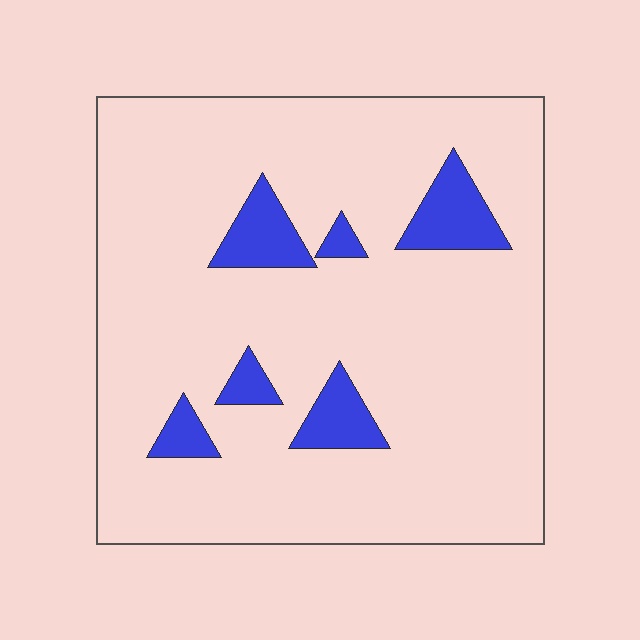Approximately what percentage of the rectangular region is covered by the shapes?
Approximately 10%.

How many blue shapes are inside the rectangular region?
6.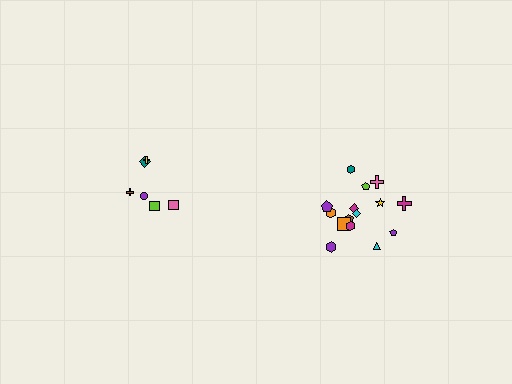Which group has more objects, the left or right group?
The right group.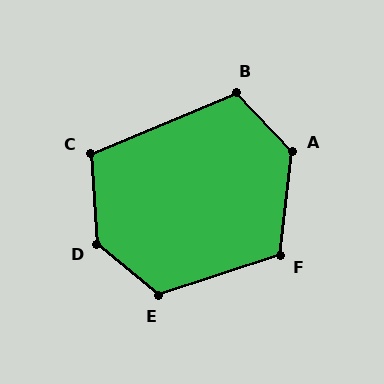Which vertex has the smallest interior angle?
C, at approximately 109 degrees.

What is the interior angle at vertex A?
Approximately 129 degrees (obtuse).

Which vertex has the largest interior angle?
D, at approximately 133 degrees.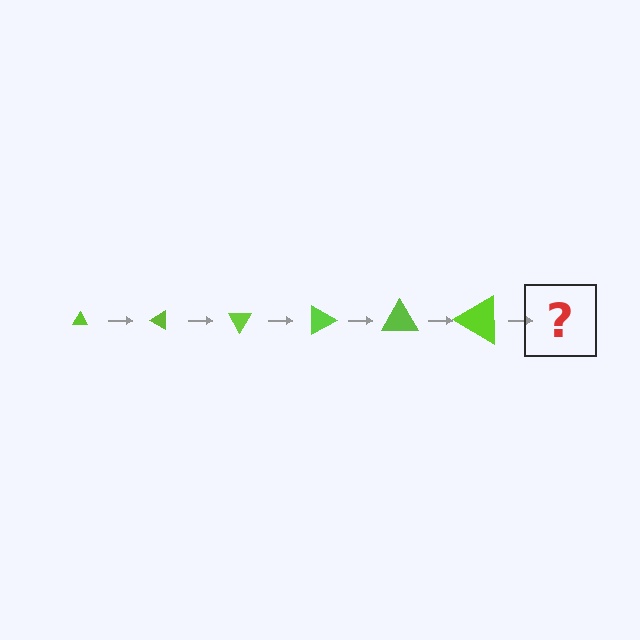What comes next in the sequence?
The next element should be a triangle, larger than the previous one and rotated 180 degrees from the start.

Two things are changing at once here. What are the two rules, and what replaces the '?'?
The two rules are that the triangle grows larger each step and it rotates 30 degrees each step. The '?' should be a triangle, larger than the previous one and rotated 180 degrees from the start.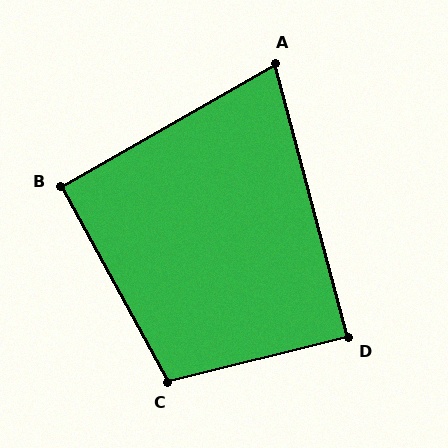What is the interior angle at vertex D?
Approximately 89 degrees (approximately right).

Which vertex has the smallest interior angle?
A, at approximately 75 degrees.